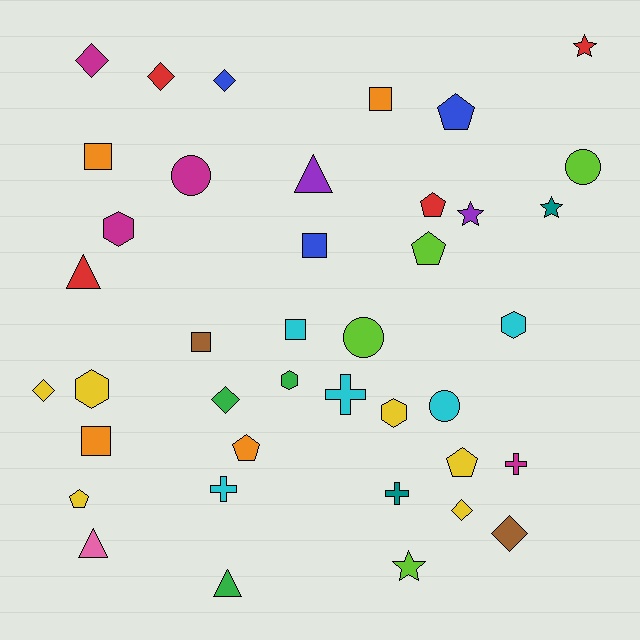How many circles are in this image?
There are 4 circles.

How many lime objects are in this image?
There are 4 lime objects.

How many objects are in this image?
There are 40 objects.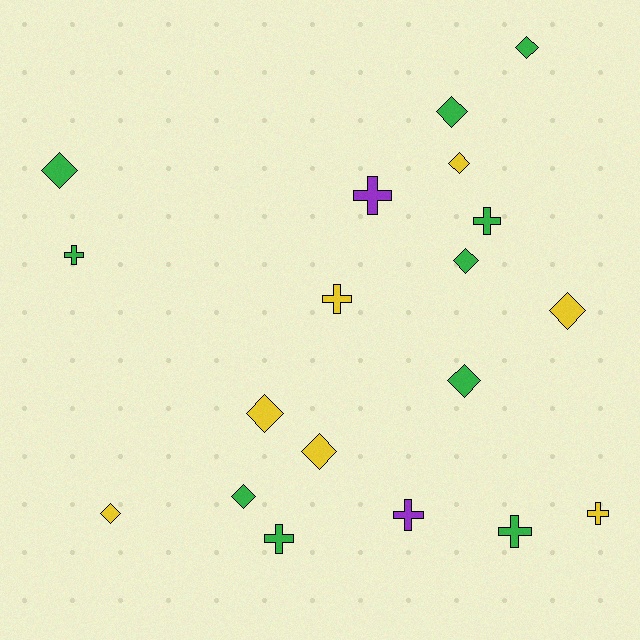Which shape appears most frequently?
Diamond, with 11 objects.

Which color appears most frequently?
Green, with 10 objects.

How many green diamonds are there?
There are 6 green diamonds.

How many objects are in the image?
There are 19 objects.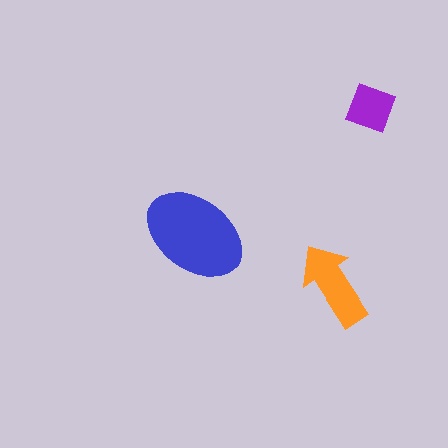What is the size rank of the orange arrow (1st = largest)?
2nd.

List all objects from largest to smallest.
The blue ellipse, the orange arrow, the purple diamond.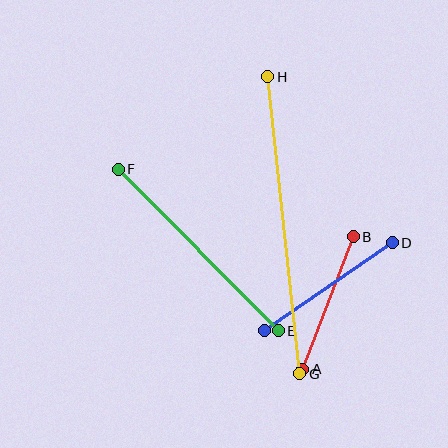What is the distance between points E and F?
The distance is approximately 227 pixels.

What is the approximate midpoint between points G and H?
The midpoint is at approximately (284, 225) pixels.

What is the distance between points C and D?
The distance is approximately 155 pixels.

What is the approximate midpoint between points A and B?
The midpoint is at approximately (328, 303) pixels.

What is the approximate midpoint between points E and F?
The midpoint is at approximately (198, 250) pixels.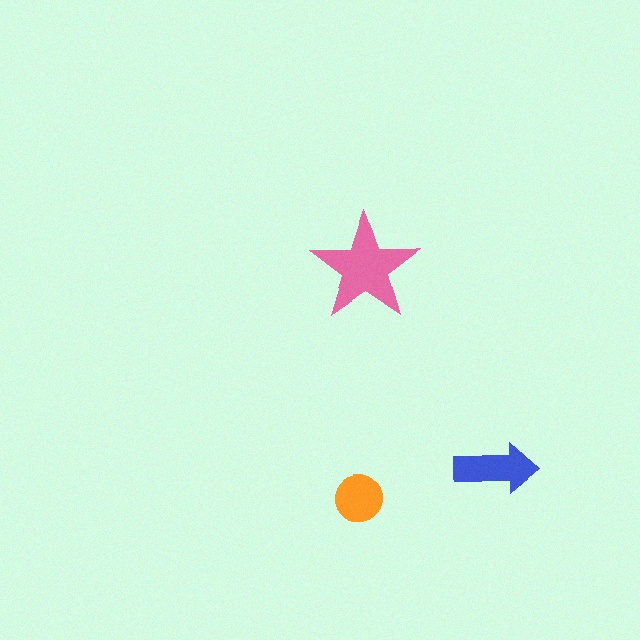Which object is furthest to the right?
The blue arrow is rightmost.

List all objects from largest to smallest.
The pink star, the blue arrow, the orange circle.